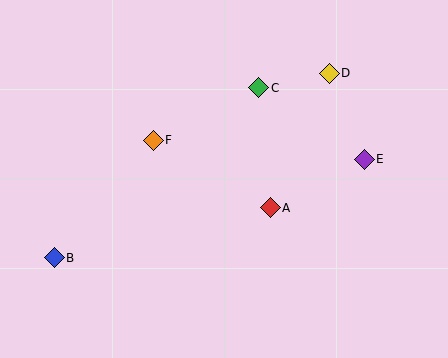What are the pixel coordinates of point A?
Point A is at (270, 208).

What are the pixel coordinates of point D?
Point D is at (329, 73).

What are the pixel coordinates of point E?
Point E is at (364, 160).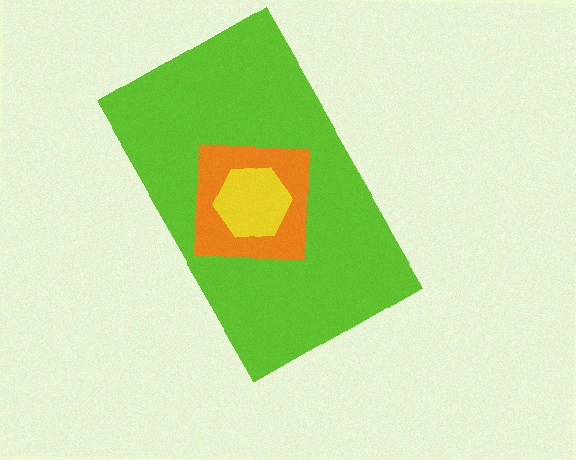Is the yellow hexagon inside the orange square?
Yes.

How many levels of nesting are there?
3.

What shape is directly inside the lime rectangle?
The orange square.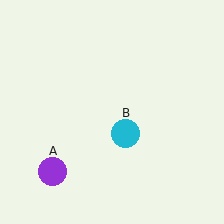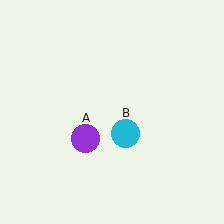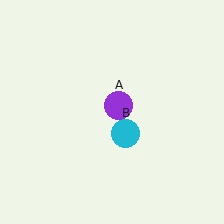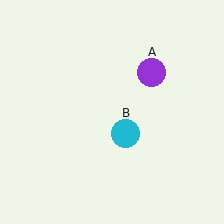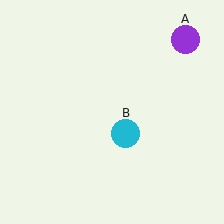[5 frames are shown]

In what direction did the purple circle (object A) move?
The purple circle (object A) moved up and to the right.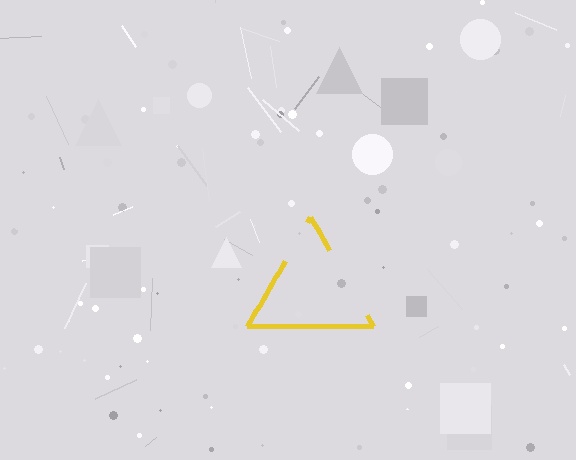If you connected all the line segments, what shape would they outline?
They would outline a triangle.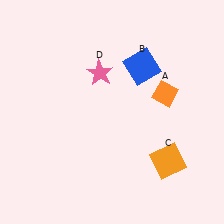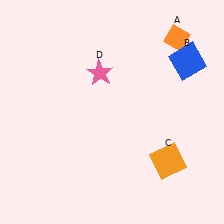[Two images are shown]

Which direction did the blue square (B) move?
The blue square (B) moved right.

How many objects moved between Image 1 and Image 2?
2 objects moved between the two images.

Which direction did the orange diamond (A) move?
The orange diamond (A) moved up.